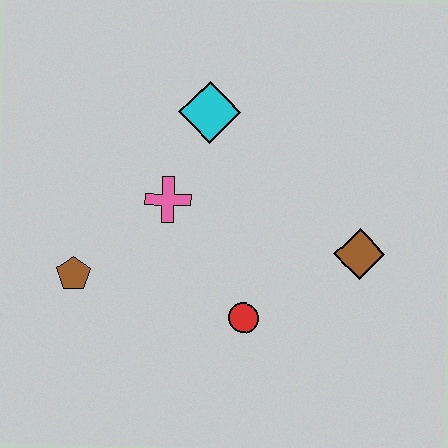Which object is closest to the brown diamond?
The red circle is closest to the brown diamond.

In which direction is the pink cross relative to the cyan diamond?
The pink cross is below the cyan diamond.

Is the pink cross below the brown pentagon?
No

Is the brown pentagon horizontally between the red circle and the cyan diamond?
No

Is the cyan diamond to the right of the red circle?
No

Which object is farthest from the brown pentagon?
The brown diamond is farthest from the brown pentagon.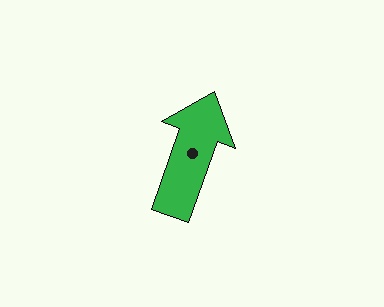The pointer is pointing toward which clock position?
Roughly 1 o'clock.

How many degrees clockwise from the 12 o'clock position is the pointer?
Approximately 20 degrees.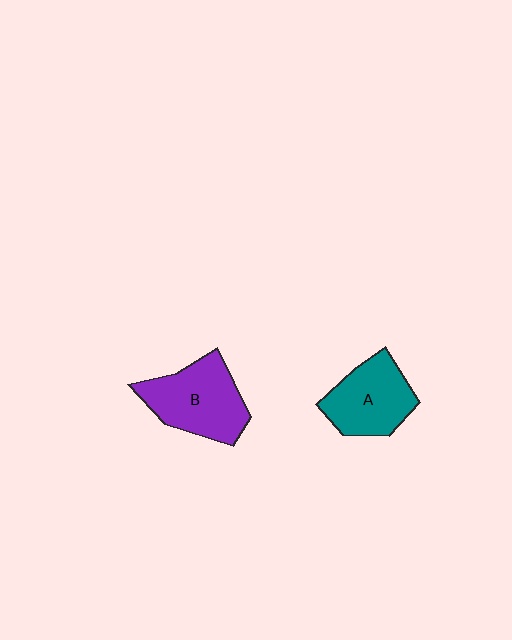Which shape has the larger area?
Shape B (purple).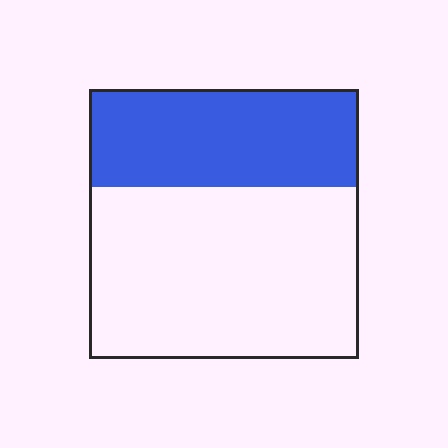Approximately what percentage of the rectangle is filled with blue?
Approximately 35%.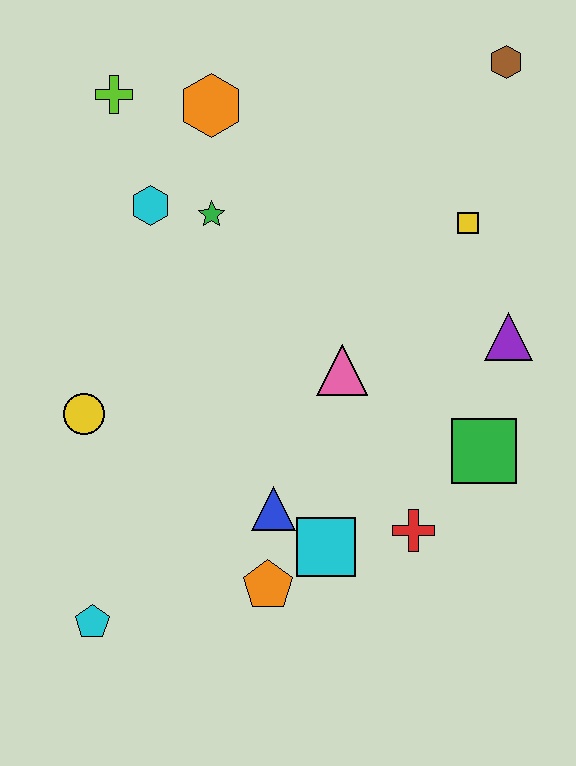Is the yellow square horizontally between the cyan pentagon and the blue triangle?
No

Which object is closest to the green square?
The red cross is closest to the green square.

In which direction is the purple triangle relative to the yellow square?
The purple triangle is below the yellow square.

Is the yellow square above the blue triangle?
Yes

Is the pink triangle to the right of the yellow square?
No